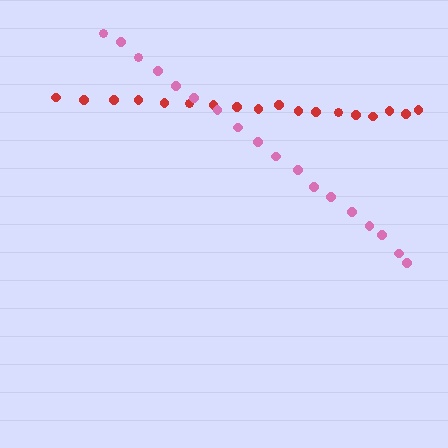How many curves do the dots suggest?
There are 2 distinct paths.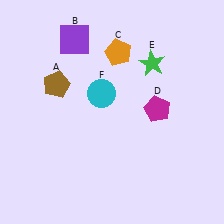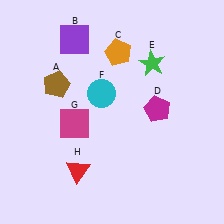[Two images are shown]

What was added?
A magenta square (G), a red triangle (H) were added in Image 2.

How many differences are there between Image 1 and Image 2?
There are 2 differences between the two images.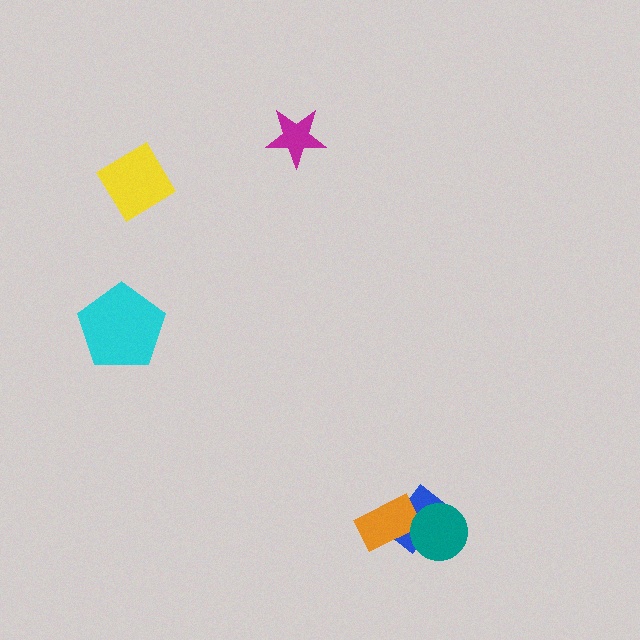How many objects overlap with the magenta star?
0 objects overlap with the magenta star.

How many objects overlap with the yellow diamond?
0 objects overlap with the yellow diamond.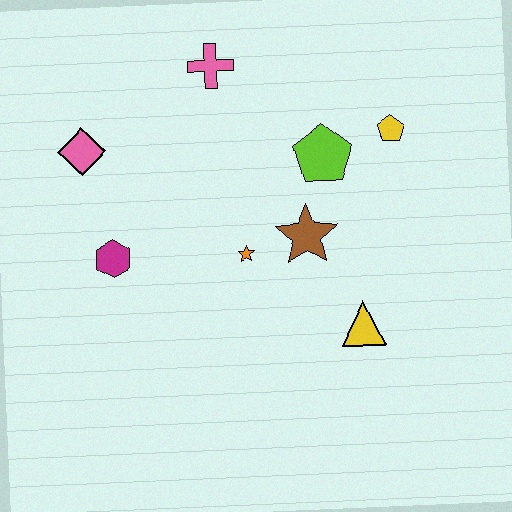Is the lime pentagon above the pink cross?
No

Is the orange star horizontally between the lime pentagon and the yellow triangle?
No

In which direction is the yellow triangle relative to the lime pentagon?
The yellow triangle is below the lime pentagon.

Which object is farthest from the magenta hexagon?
The yellow pentagon is farthest from the magenta hexagon.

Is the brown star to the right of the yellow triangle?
No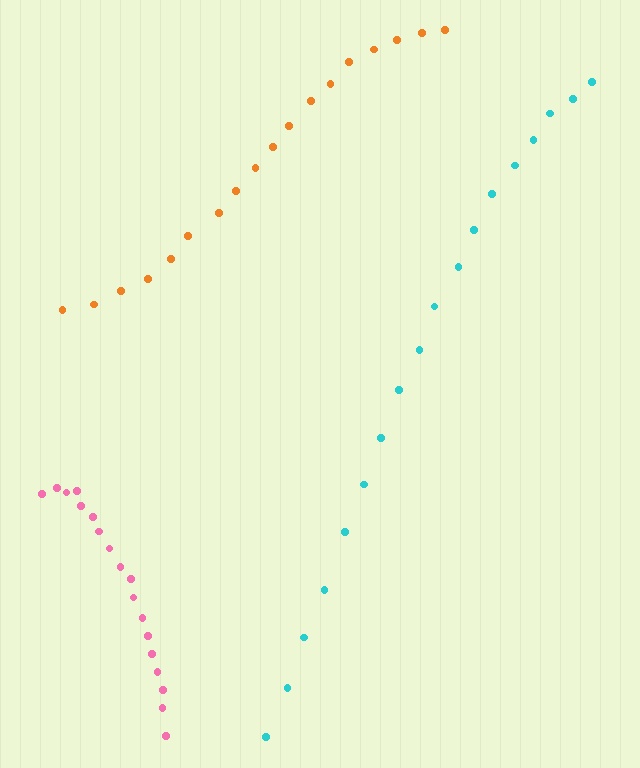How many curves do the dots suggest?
There are 3 distinct paths.